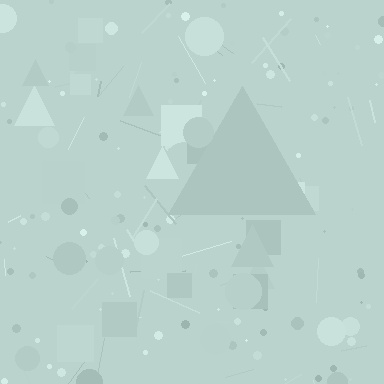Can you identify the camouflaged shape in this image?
The camouflaged shape is a triangle.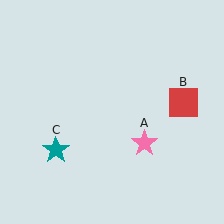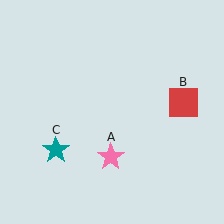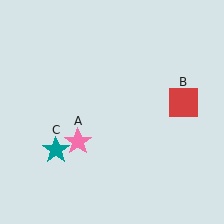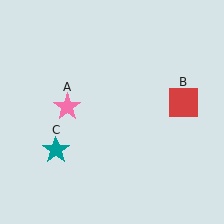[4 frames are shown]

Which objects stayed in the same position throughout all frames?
Red square (object B) and teal star (object C) remained stationary.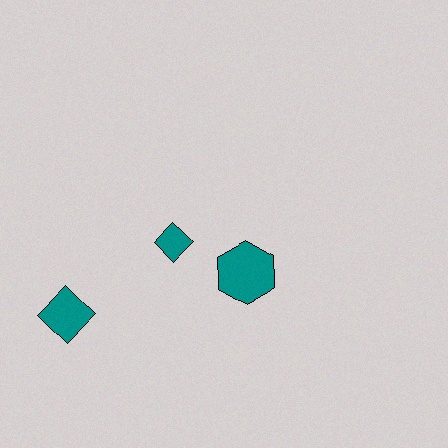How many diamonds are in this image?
There are 2 diamonds.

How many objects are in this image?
There are 3 objects.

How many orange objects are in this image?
There are no orange objects.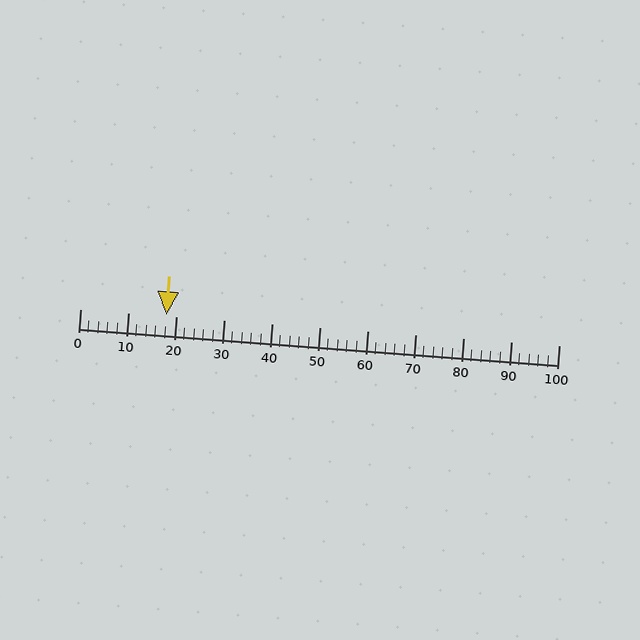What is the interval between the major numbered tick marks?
The major tick marks are spaced 10 units apart.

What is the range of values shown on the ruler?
The ruler shows values from 0 to 100.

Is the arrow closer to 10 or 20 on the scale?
The arrow is closer to 20.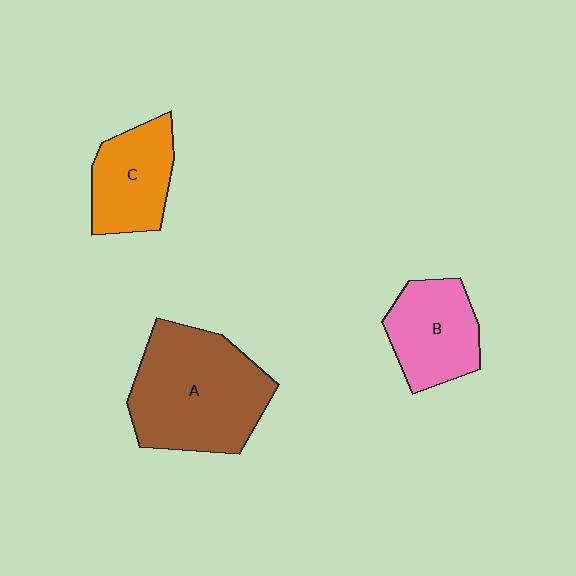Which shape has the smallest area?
Shape C (orange).